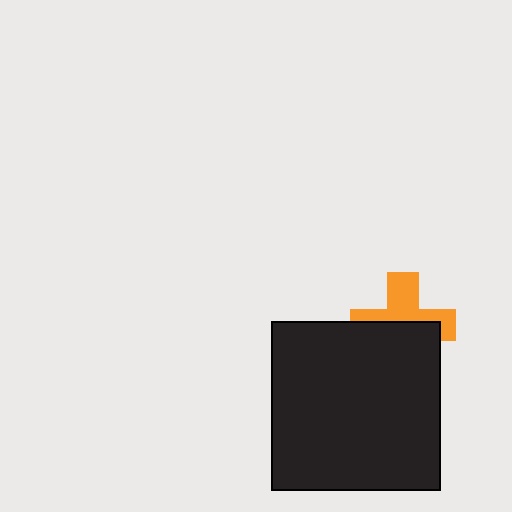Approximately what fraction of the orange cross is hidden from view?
Roughly 52% of the orange cross is hidden behind the black square.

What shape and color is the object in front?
The object in front is a black square.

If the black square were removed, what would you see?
You would see the complete orange cross.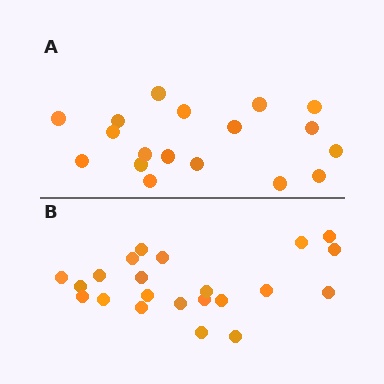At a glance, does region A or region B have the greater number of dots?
Region B (the bottom region) has more dots.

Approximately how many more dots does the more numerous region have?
Region B has about 4 more dots than region A.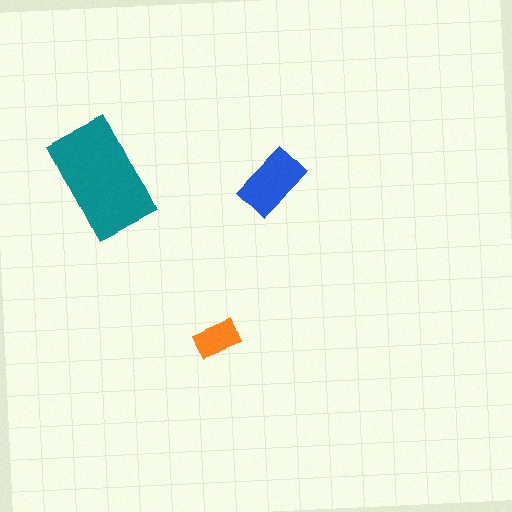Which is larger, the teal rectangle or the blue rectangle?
The teal one.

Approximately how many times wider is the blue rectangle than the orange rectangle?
About 1.5 times wider.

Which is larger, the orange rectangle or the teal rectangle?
The teal one.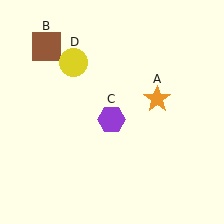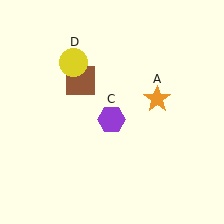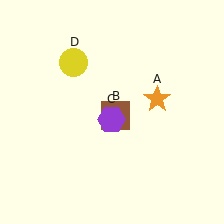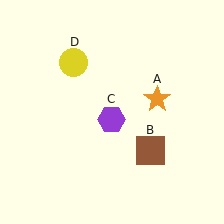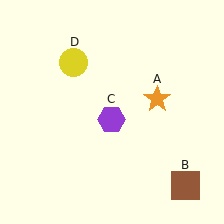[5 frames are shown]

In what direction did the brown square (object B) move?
The brown square (object B) moved down and to the right.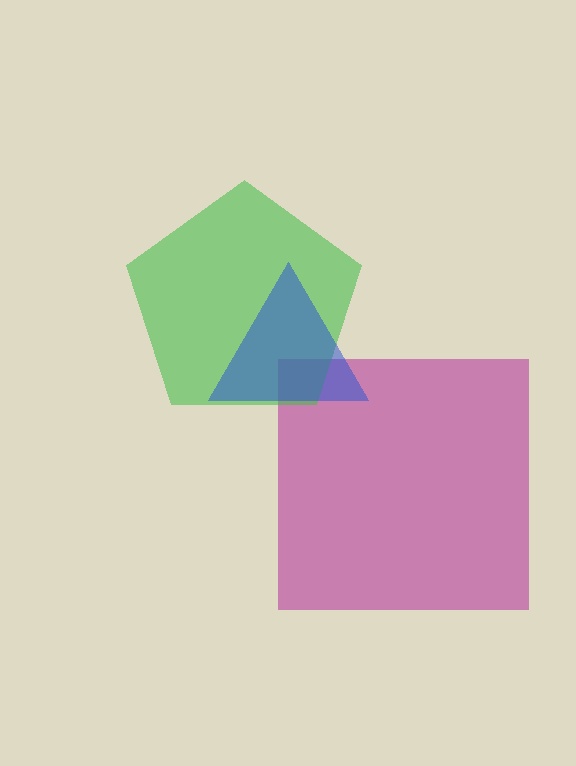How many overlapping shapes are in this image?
There are 3 overlapping shapes in the image.